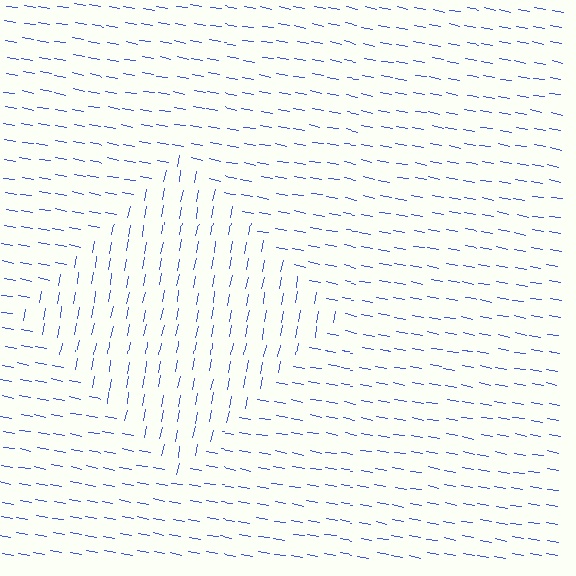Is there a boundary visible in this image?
Yes, there is a texture boundary formed by a change in line orientation.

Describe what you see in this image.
The image is filled with small blue line segments. A diamond region in the image has lines oriented differently from the surrounding lines, creating a visible texture boundary.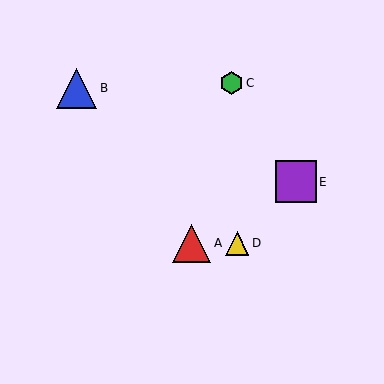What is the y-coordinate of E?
Object E is at y≈182.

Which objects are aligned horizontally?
Objects A, D are aligned horizontally.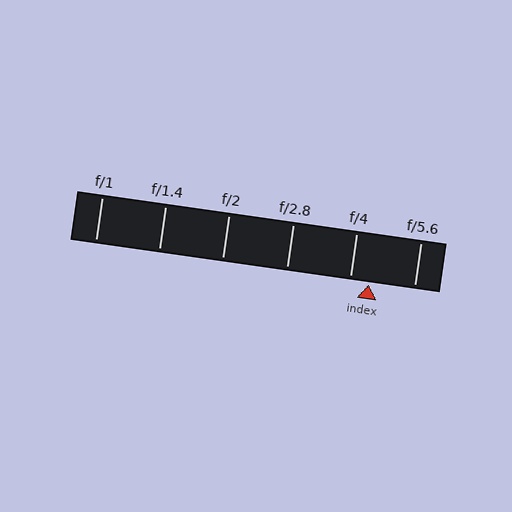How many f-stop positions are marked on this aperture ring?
There are 6 f-stop positions marked.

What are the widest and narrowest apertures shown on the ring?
The widest aperture shown is f/1 and the narrowest is f/5.6.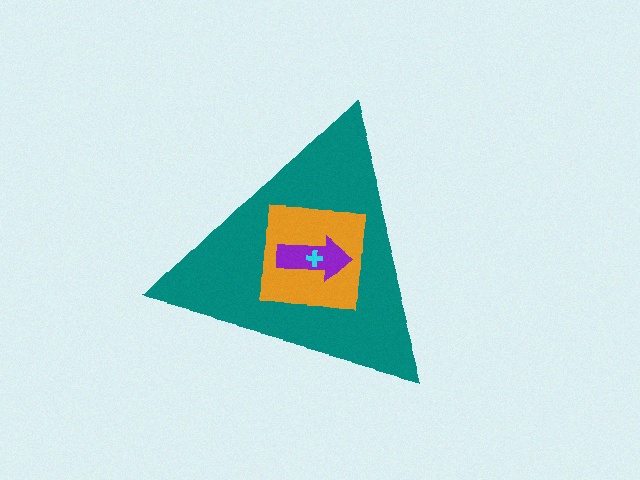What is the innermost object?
The cyan cross.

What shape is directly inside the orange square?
The purple arrow.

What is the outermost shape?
The teal triangle.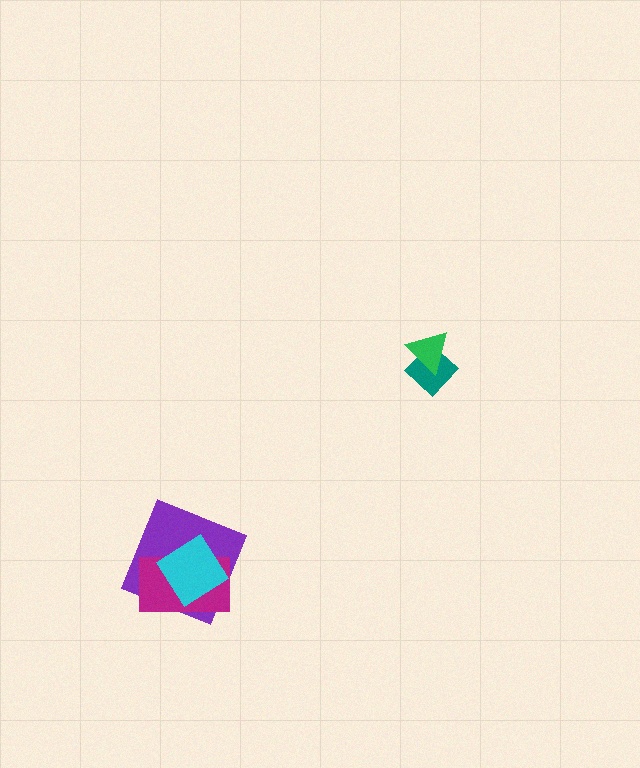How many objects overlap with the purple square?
2 objects overlap with the purple square.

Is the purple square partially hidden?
Yes, it is partially covered by another shape.